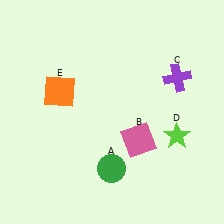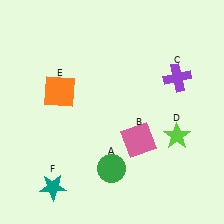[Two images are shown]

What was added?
A teal star (F) was added in Image 2.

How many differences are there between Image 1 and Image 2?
There is 1 difference between the two images.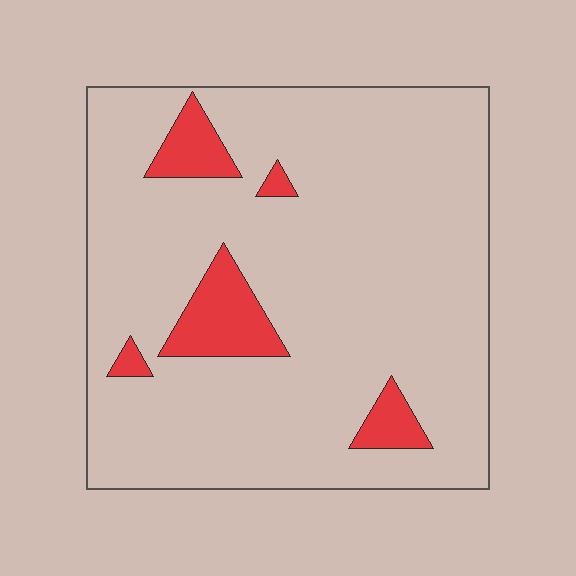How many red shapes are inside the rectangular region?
5.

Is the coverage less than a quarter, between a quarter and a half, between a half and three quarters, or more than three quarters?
Less than a quarter.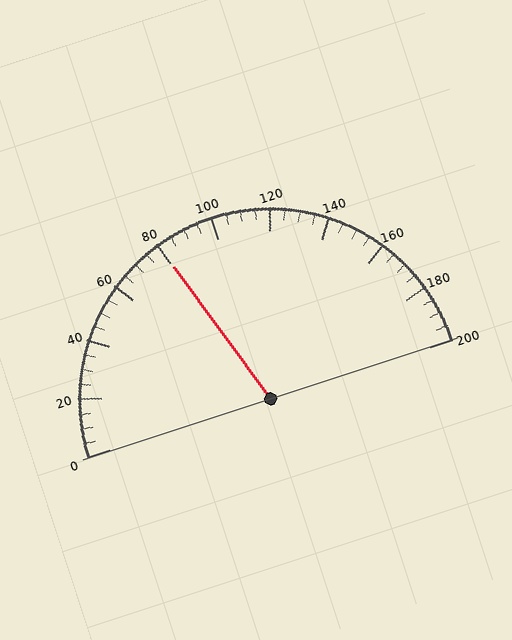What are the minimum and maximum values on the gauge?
The gauge ranges from 0 to 200.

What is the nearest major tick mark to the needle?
The nearest major tick mark is 80.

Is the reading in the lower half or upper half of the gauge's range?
The reading is in the lower half of the range (0 to 200).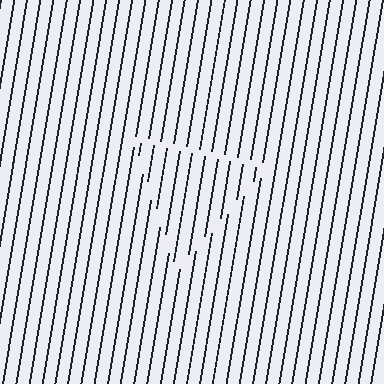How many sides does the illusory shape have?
3 sides — the line-ends trace a triangle.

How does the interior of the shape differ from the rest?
The interior of the shape contains the same grating, shifted by half a period — the contour is defined by the phase discontinuity where line-ends from the inner and outer gratings abut.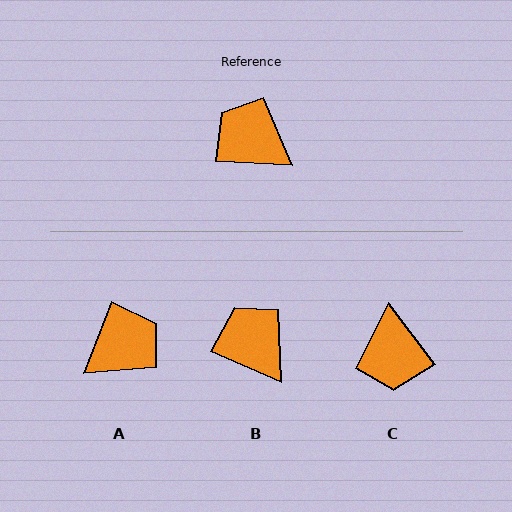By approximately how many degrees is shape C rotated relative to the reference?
Approximately 130 degrees counter-clockwise.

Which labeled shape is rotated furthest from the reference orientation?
C, about 130 degrees away.